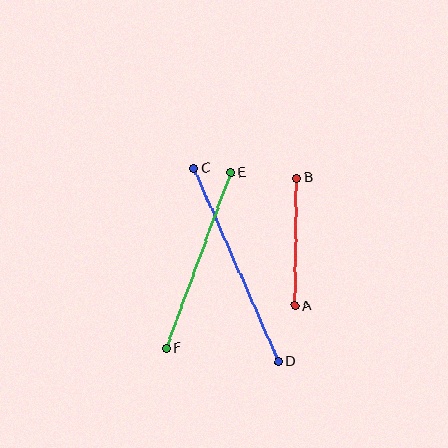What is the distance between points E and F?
The distance is approximately 187 pixels.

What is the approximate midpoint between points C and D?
The midpoint is at approximately (236, 265) pixels.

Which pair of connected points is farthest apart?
Points C and D are farthest apart.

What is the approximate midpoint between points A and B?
The midpoint is at approximately (296, 242) pixels.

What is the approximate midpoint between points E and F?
The midpoint is at approximately (198, 260) pixels.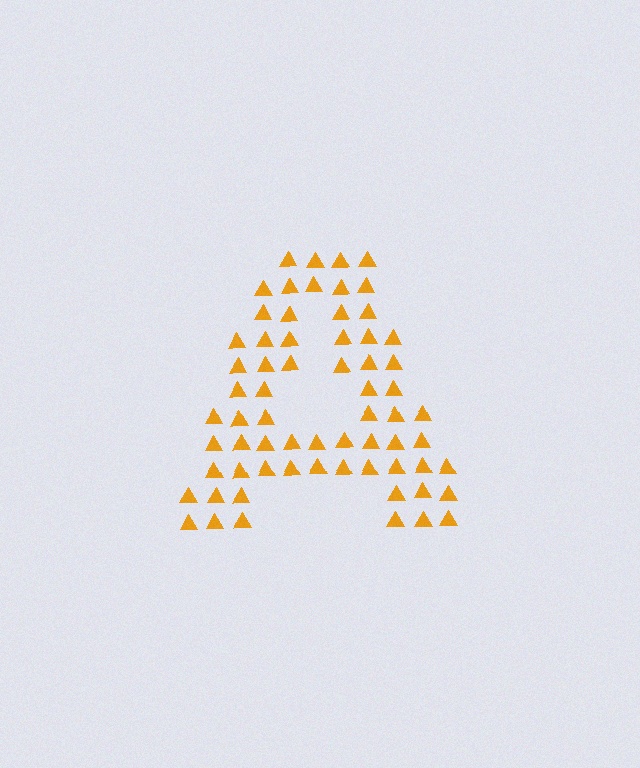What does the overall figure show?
The overall figure shows the letter A.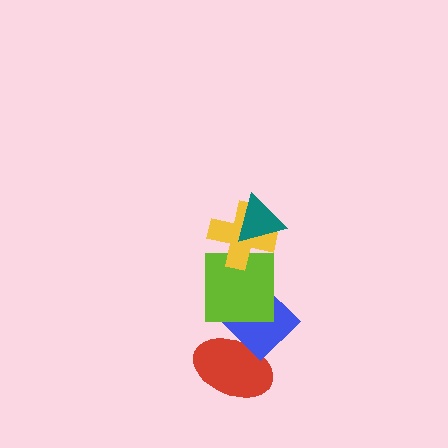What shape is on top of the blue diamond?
The lime square is on top of the blue diamond.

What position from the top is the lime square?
The lime square is 3rd from the top.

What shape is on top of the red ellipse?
The blue diamond is on top of the red ellipse.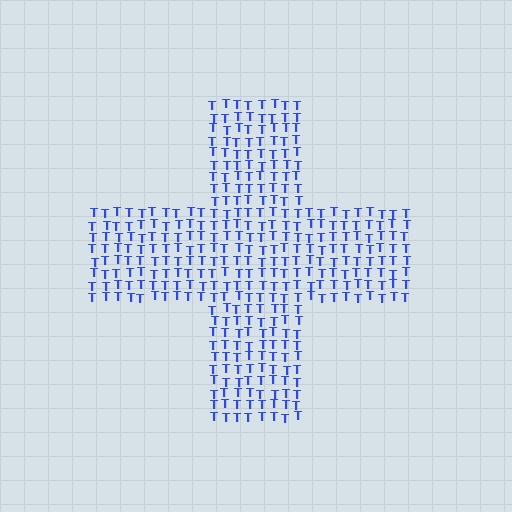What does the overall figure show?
The overall figure shows a cross.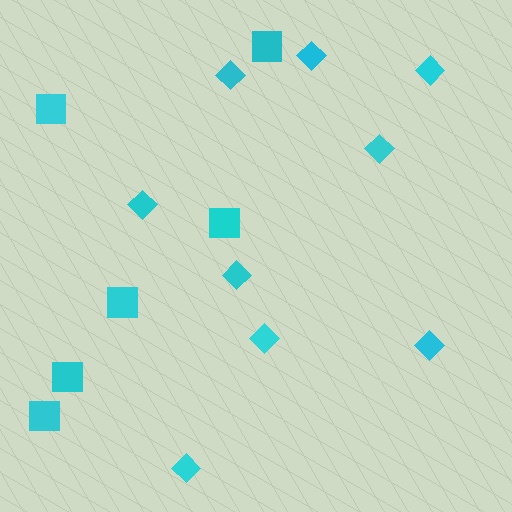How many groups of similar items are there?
There are 2 groups: one group of squares (6) and one group of diamonds (9).